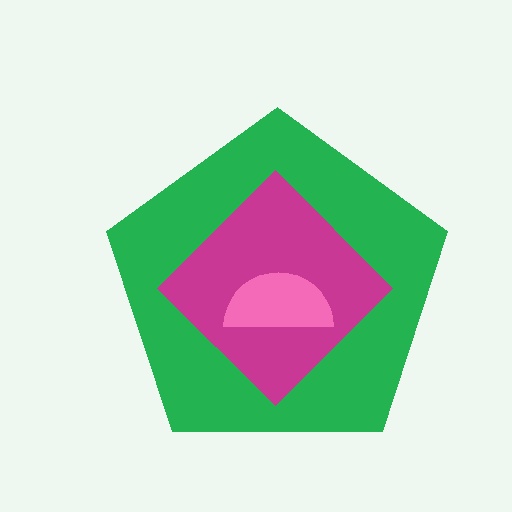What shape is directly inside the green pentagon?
The magenta diamond.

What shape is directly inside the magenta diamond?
The pink semicircle.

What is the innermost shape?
The pink semicircle.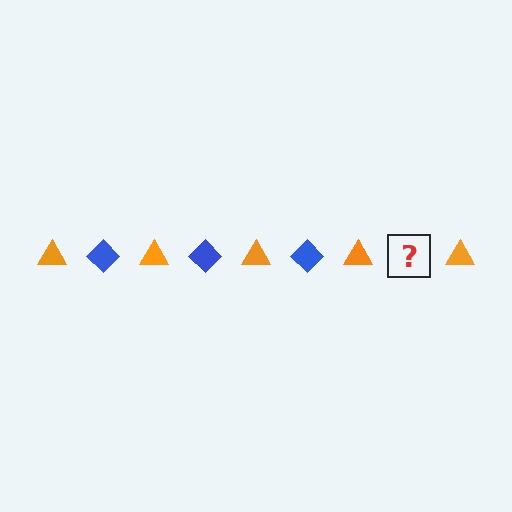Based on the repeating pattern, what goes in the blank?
The blank should be a blue diamond.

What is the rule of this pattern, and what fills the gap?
The rule is that the pattern alternates between orange triangle and blue diamond. The gap should be filled with a blue diamond.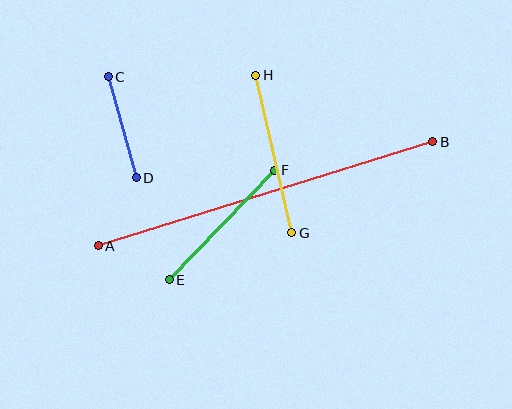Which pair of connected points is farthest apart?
Points A and B are farthest apart.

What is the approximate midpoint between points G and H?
The midpoint is at approximately (274, 154) pixels.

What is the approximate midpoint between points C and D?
The midpoint is at approximately (122, 127) pixels.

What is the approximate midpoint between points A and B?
The midpoint is at approximately (265, 194) pixels.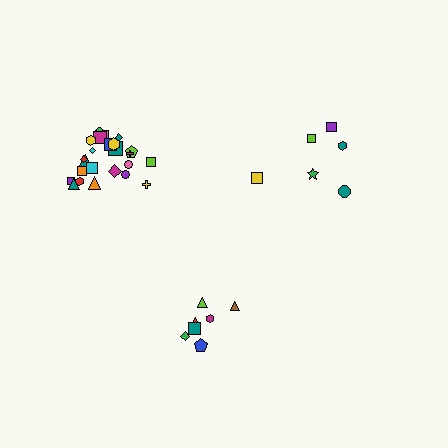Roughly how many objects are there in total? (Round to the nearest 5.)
Roughly 40 objects in total.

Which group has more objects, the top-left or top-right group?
The top-left group.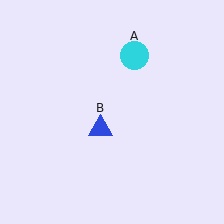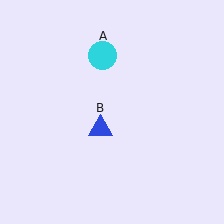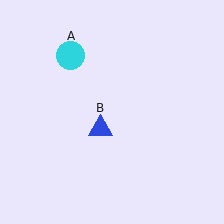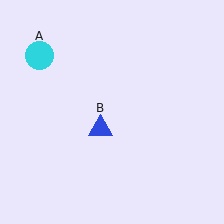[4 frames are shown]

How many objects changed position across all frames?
1 object changed position: cyan circle (object A).